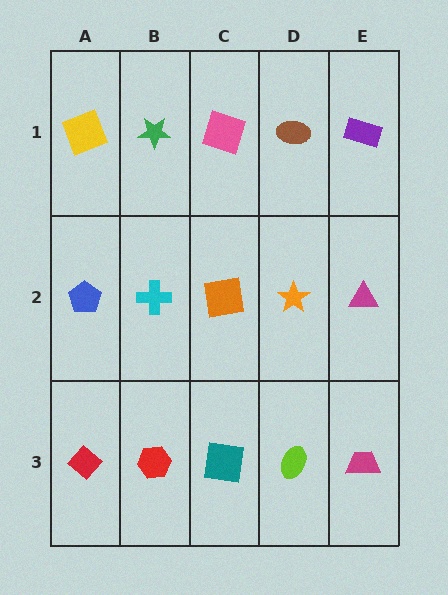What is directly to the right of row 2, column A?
A cyan cross.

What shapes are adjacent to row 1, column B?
A cyan cross (row 2, column B), a yellow square (row 1, column A), a pink square (row 1, column C).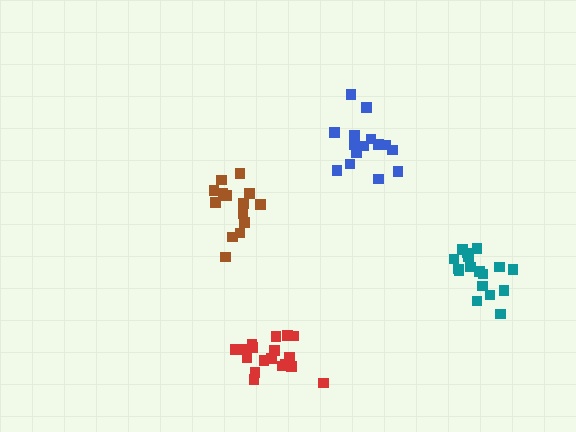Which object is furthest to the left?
The brown cluster is leftmost.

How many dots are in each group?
Group 1: 15 dots, Group 2: 15 dots, Group 3: 19 dots, Group 4: 17 dots (66 total).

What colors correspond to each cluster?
The clusters are colored: blue, brown, red, teal.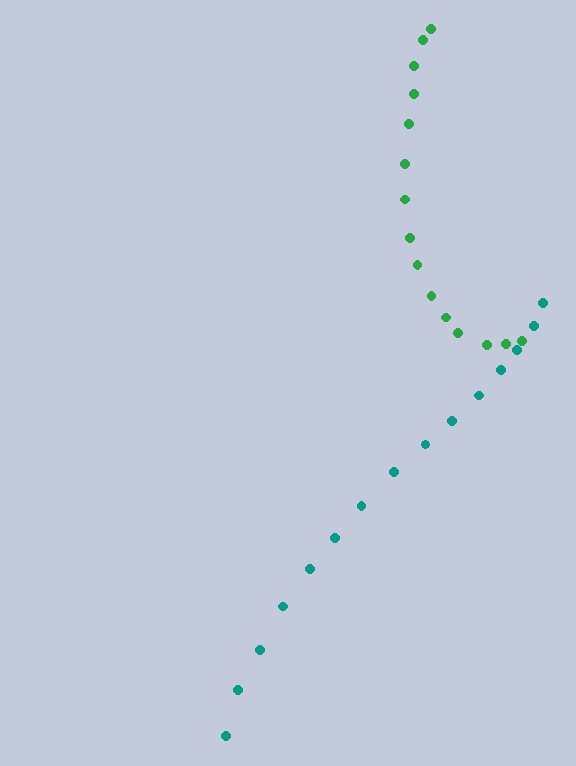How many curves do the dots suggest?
There are 2 distinct paths.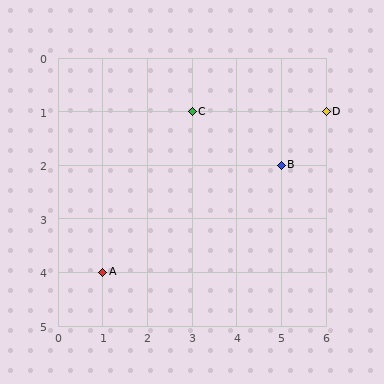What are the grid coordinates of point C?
Point C is at grid coordinates (3, 1).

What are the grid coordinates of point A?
Point A is at grid coordinates (1, 4).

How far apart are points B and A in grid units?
Points B and A are 4 columns and 2 rows apart (about 4.5 grid units diagonally).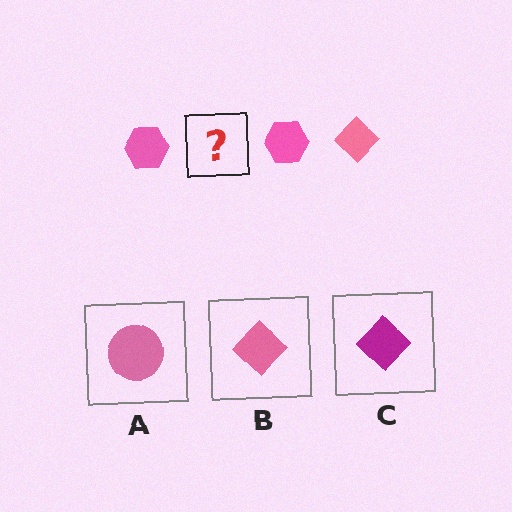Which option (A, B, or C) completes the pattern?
B.